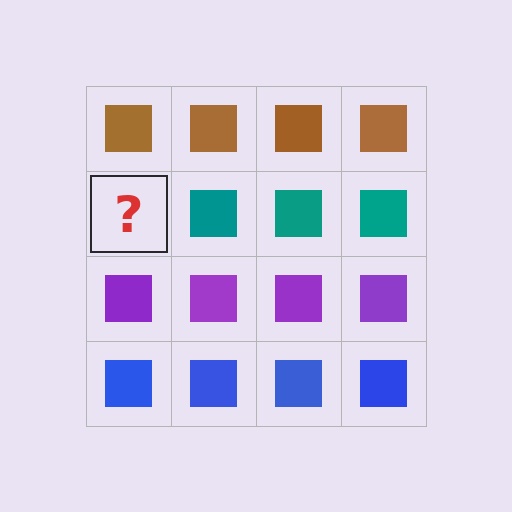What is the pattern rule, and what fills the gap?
The rule is that each row has a consistent color. The gap should be filled with a teal square.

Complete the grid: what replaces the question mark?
The question mark should be replaced with a teal square.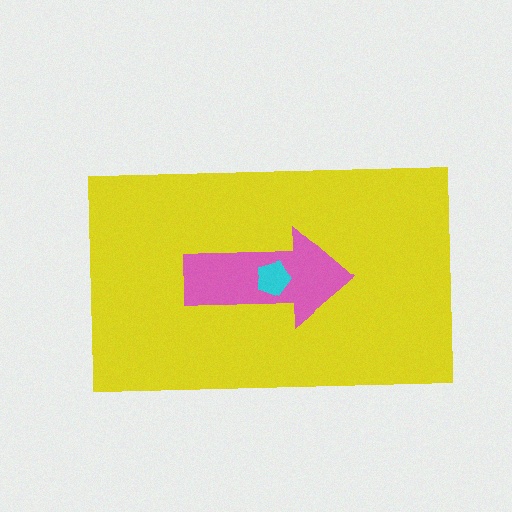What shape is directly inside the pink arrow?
The cyan pentagon.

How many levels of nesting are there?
3.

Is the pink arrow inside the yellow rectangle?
Yes.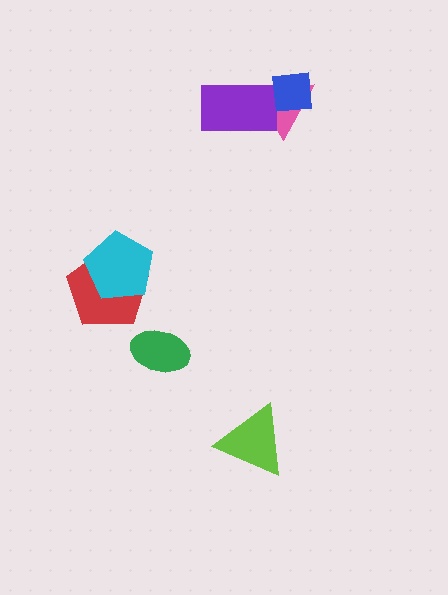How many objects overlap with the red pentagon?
1 object overlaps with the red pentagon.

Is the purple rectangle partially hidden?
Yes, it is partially covered by another shape.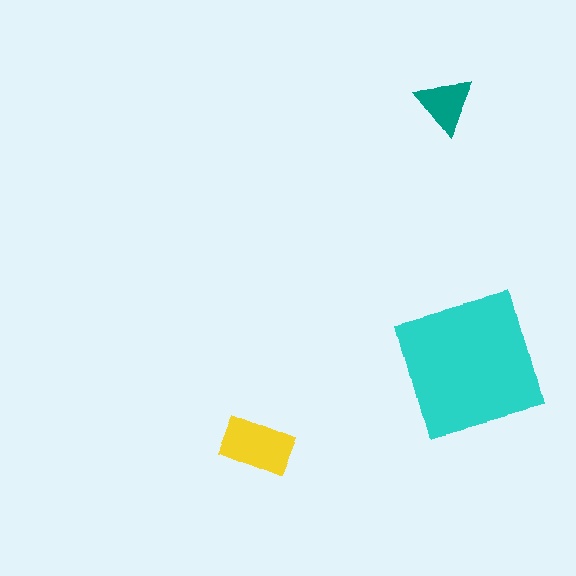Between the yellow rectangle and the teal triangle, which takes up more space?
The yellow rectangle.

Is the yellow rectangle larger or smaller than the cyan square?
Smaller.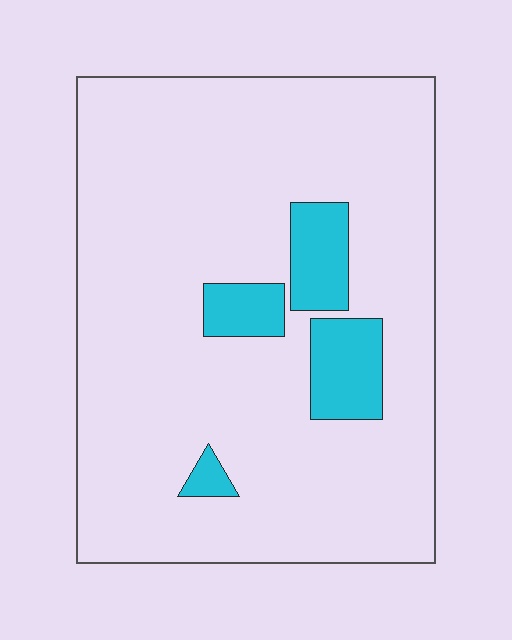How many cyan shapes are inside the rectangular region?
4.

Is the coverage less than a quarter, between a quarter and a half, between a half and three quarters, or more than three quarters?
Less than a quarter.